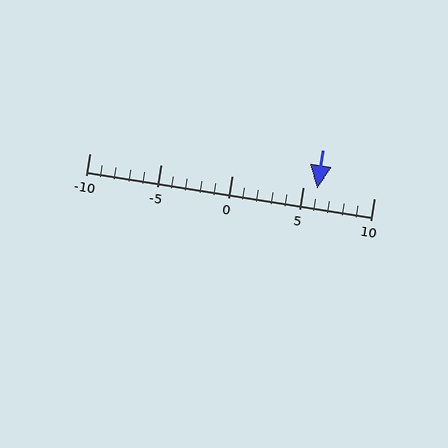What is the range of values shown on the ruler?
The ruler shows values from -10 to 10.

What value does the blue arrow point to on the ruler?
The blue arrow points to approximately 6.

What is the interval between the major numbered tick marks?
The major tick marks are spaced 5 units apart.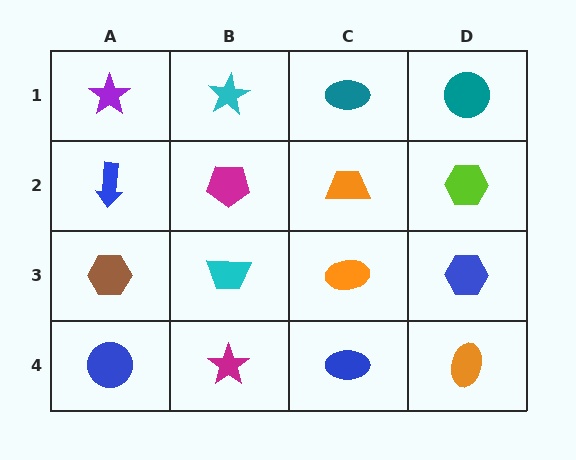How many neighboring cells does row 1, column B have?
3.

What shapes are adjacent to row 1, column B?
A magenta pentagon (row 2, column B), a purple star (row 1, column A), a teal ellipse (row 1, column C).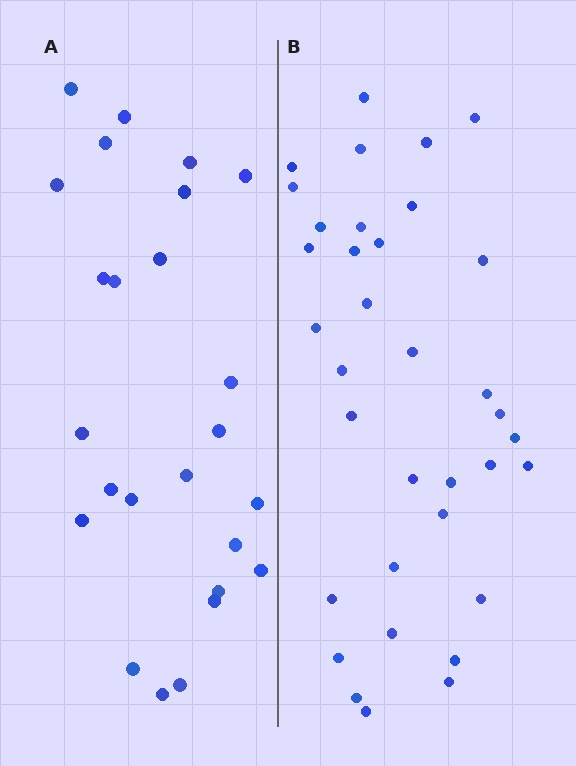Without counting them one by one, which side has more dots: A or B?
Region B (the right region) has more dots.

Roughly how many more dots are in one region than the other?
Region B has roughly 10 or so more dots than region A.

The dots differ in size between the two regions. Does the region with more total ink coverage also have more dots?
No. Region A has more total ink coverage because its dots are larger, but region B actually contains more individual dots. Total area can be misleading — the number of items is what matters here.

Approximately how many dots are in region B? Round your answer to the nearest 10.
About 40 dots. (The exact count is 35, which rounds to 40.)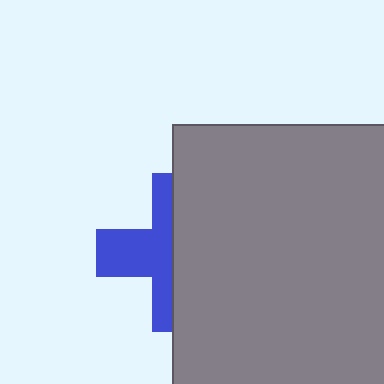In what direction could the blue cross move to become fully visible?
The blue cross could move left. That would shift it out from behind the gray rectangle entirely.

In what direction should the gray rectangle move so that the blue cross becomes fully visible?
The gray rectangle should move right. That is the shortest direction to clear the overlap and leave the blue cross fully visible.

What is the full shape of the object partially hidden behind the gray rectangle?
The partially hidden object is a blue cross.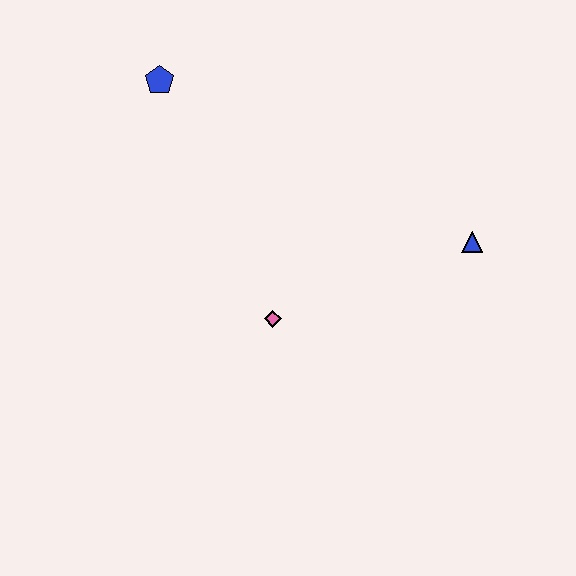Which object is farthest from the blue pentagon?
The blue triangle is farthest from the blue pentagon.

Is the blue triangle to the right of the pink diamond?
Yes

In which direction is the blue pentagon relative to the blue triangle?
The blue pentagon is to the left of the blue triangle.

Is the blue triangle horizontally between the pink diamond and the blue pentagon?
No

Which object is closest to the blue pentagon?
The pink diamond is closest to the blue pentagon.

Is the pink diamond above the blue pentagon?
No